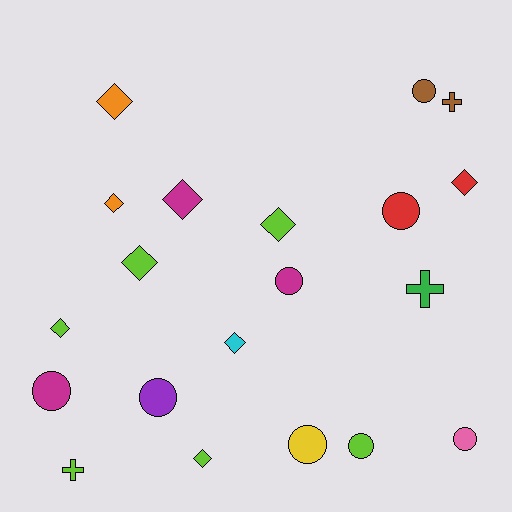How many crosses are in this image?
There are 3 crosses.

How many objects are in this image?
There are 20 objects.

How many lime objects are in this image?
There are 6 lime objects.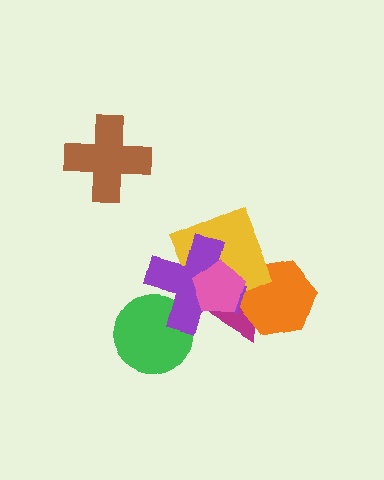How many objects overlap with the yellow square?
4 objects overlap with the yellow square.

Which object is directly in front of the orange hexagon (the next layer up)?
The yellow square is directly in front of the orange hexagon.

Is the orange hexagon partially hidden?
Yes, it is partially covered by another shape.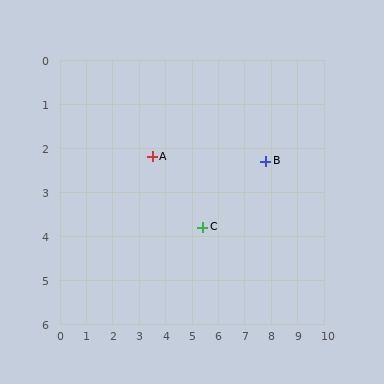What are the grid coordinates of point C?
Point C is at approximately (5.4, 3.8).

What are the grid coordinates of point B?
Point B is at approximately (7.8, 2.3).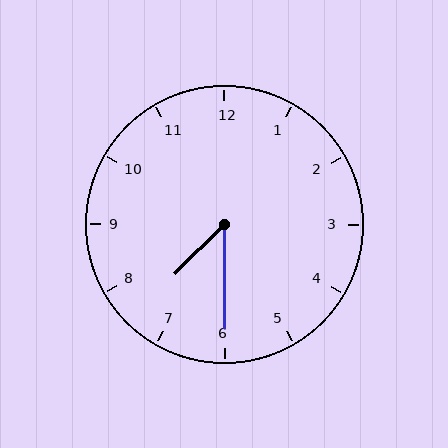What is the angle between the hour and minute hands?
Approximately 45 degrees.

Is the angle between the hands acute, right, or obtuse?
It is acute.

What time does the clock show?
7:30.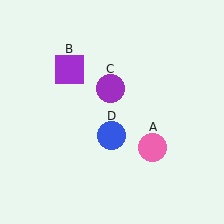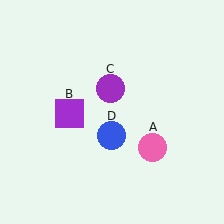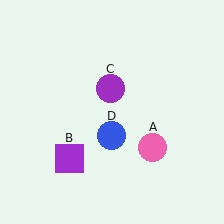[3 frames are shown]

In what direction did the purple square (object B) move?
The purple square (object B) moved down.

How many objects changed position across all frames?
1 object changed position: purple square (object B).